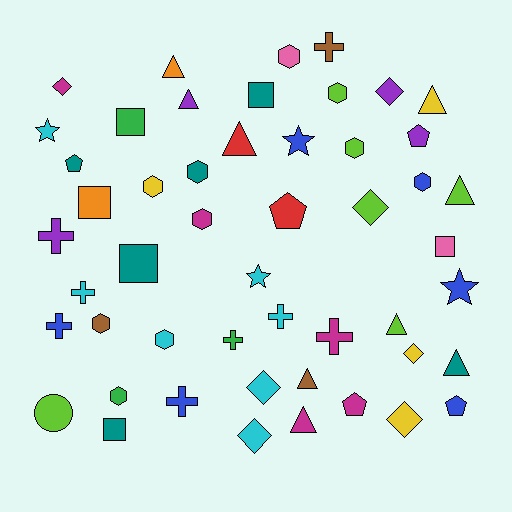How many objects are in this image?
There are 50 objects.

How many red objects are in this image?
There are 2 red objects.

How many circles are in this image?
There is 1 circle.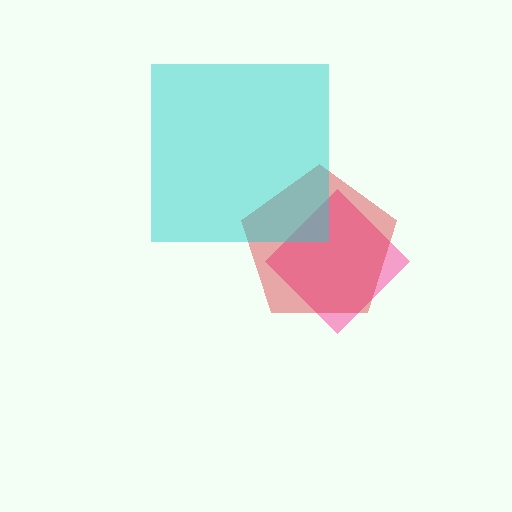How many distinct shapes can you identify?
There are 3 distinct shapes: a pink diamond, a red pentagon, a cyan square.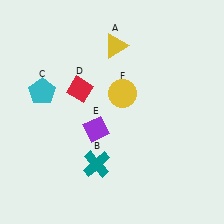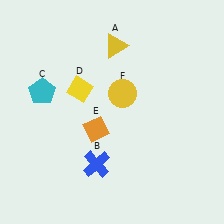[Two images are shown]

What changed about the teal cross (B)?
In Image 1, B is teal. In Image 2, it changed to blue.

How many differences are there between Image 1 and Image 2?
There are 3 differences between the two images.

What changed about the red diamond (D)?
In Image 1, D is red. In Image 2, it changed to yellow.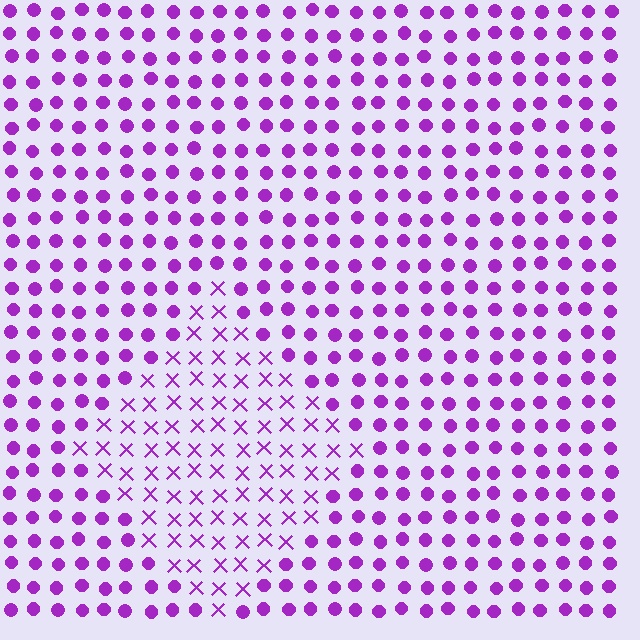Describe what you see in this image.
The image is filled with small purple elements arranged in a uniform grid. A diamond-shaped region contains X marks, while the surrounding area contains circles. The boundary is defined purely by the change in element shape.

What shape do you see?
I see a diamond.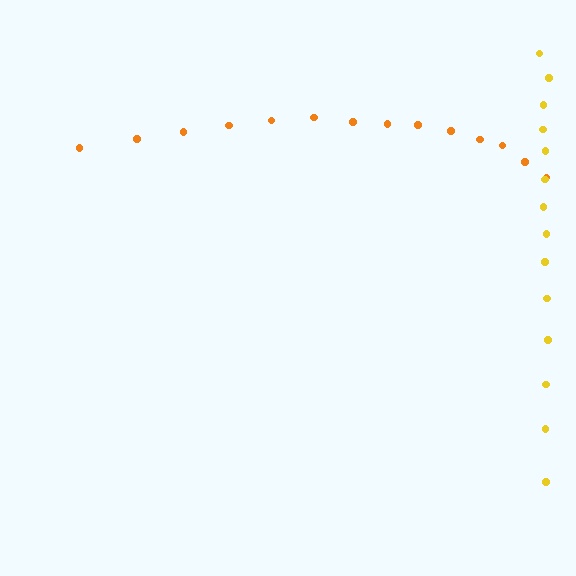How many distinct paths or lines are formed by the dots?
There are 2 distinct paths.